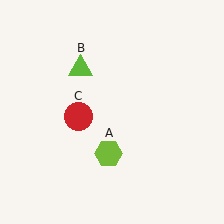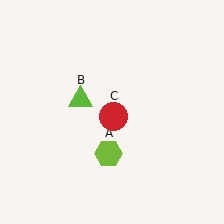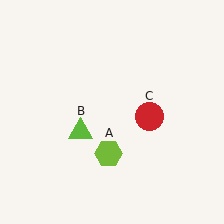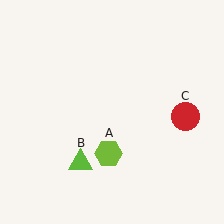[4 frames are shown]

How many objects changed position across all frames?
2 objects changed position: lime triangle (object B), red circle (object C).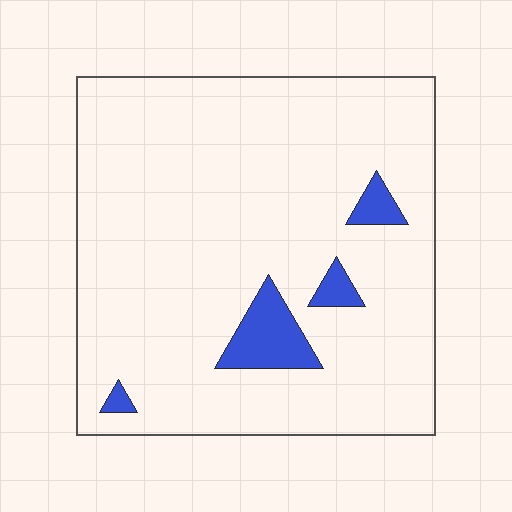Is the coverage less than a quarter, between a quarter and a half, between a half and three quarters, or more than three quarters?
Less than a quarter.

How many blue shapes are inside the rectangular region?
4.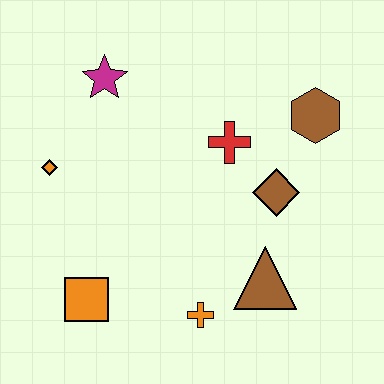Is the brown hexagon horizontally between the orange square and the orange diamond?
No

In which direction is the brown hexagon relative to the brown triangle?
The brown hexagon is above the brown triangle.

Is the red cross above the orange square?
Yes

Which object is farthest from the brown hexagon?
The orange square is farthest from the brown hexagon.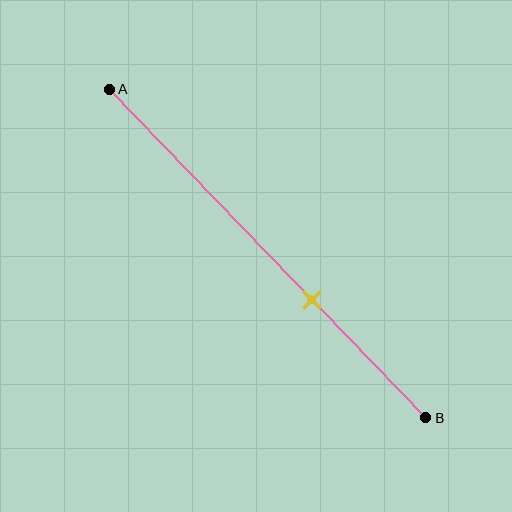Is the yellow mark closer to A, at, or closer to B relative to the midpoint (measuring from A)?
The yellow mark is closer to point B than the midpoint of segment AB.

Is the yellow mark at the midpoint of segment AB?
No, the mark is at about 65% from A, not at the 50% midpoint.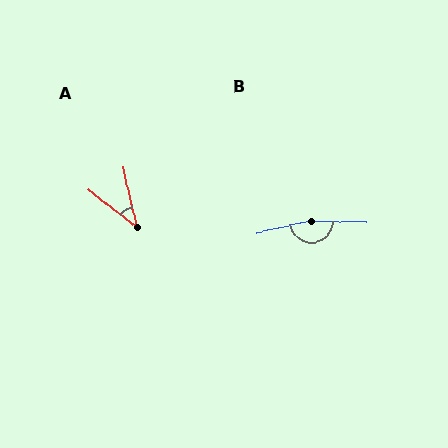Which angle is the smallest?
A, at approximately 40 degrees.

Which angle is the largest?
B, at approximately 167 degrees.